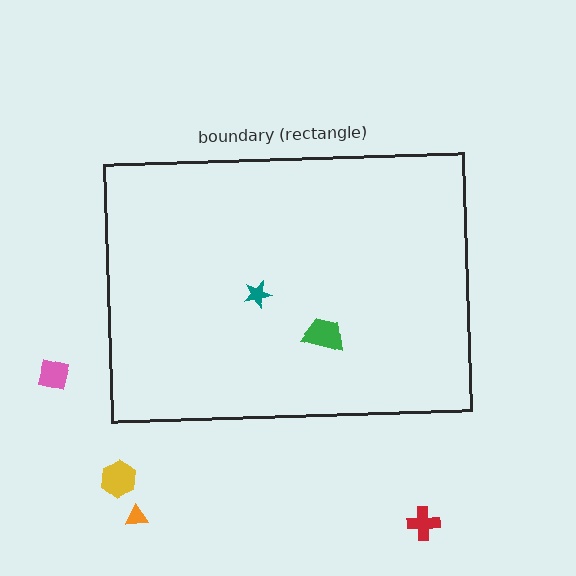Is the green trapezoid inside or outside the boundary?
Inside.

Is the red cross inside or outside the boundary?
Outside.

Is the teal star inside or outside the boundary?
Inside.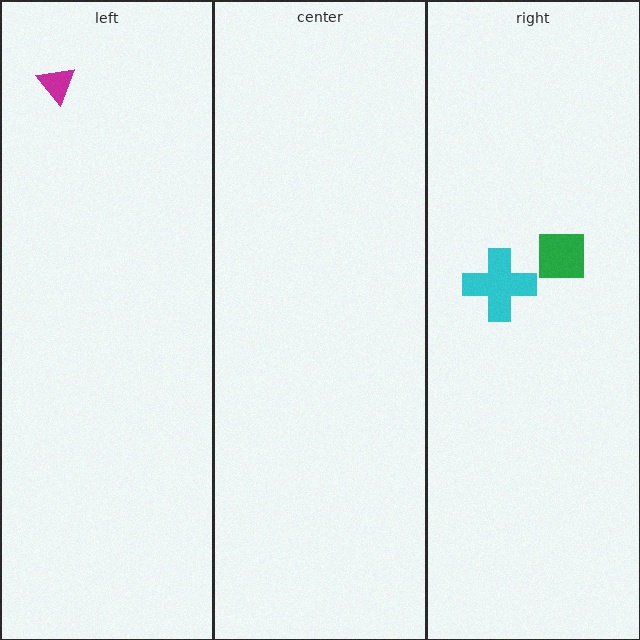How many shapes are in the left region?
1.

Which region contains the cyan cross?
The right region.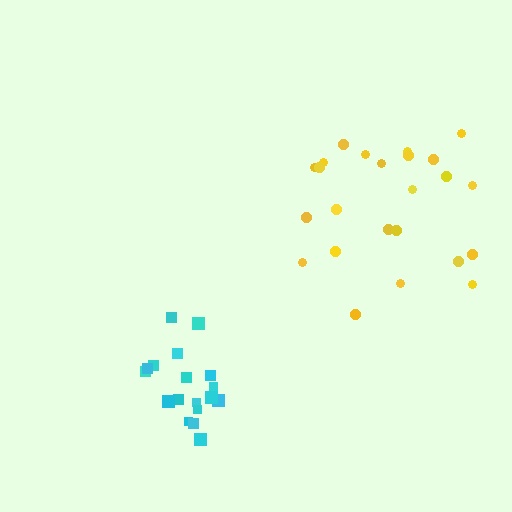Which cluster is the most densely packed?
Cyan.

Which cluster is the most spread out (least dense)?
Yellow.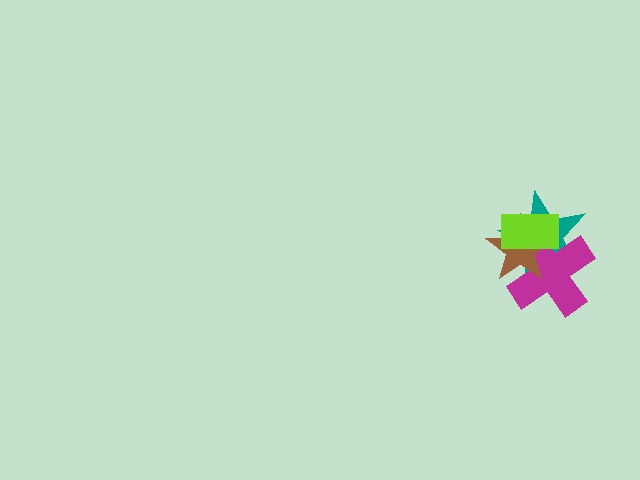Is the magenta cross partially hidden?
Yes, it is partially covered by another shape.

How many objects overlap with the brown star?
3 objects overlap with the brown star.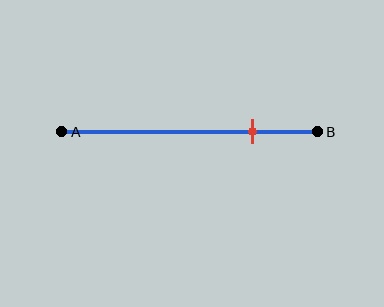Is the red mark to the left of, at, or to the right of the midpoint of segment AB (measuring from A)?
The red mark is to the right of the midpoint of segment AB.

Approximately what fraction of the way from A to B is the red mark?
The red mark is approximately 75% of the way from A to B.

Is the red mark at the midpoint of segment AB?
No, the mark is at about 75% from A, not at the 50% midpoint.